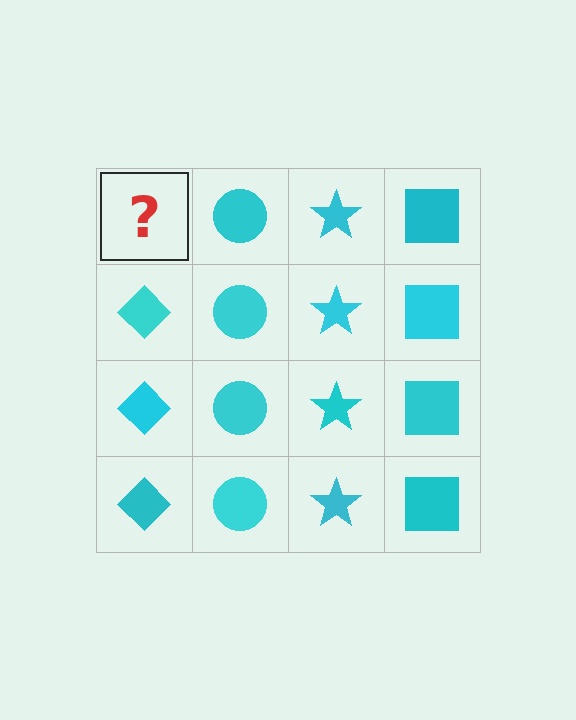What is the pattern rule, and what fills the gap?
The rule is that each column has a consistent shape. The gap should be filled with a cyan diamond.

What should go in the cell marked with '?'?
The missing cell should contain a cyan diamond.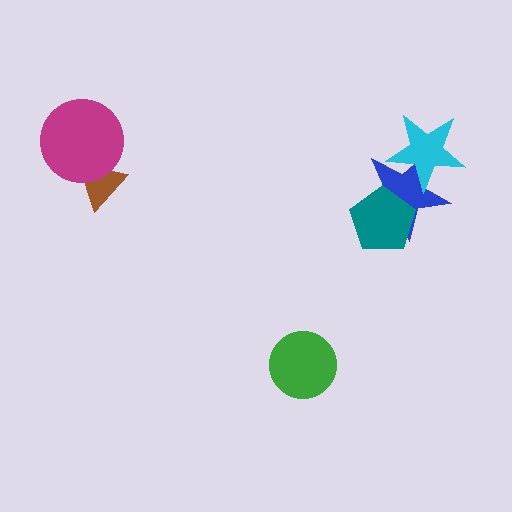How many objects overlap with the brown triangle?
1 object overlaps with the brown triangle.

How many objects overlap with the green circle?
0 objects overlap with the green circle.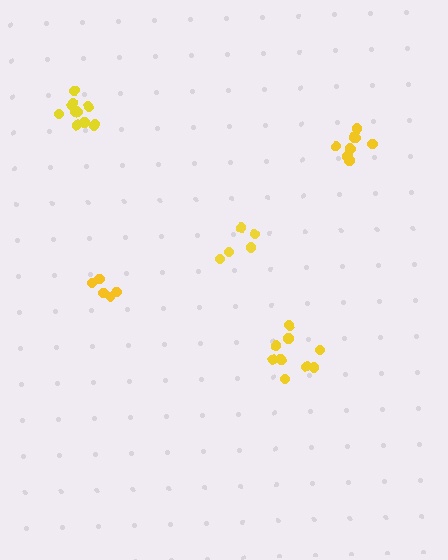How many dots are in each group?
Group 1: 10 dots, Group 2: 9 dots, Group 3: 5 dots, Group 4: 6 dots, Group 5: 11 dots (41 total).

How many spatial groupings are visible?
There are 5 spatial groupings.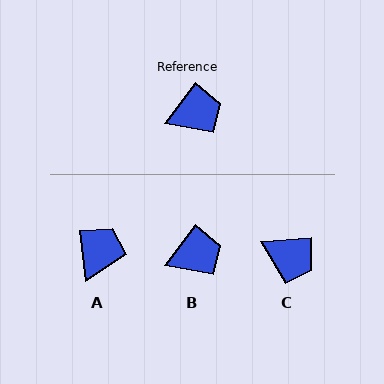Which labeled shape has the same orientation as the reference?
B.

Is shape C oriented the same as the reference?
No, it is off by about 49 degrees.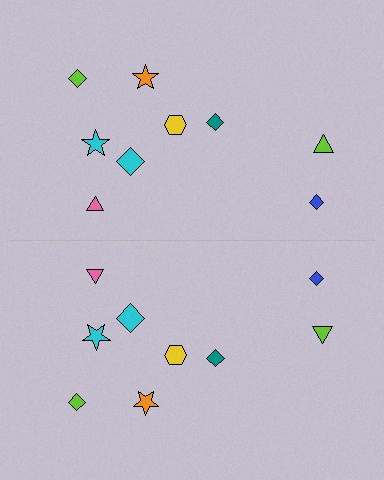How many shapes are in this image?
There are 18 shapes in this image.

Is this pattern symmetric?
Yes, this pattern has bilateral (reflection) symmetry.